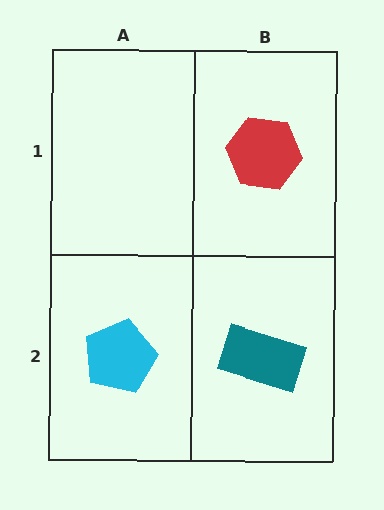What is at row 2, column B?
A teal rectangle.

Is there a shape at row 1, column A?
No, that cell is empty.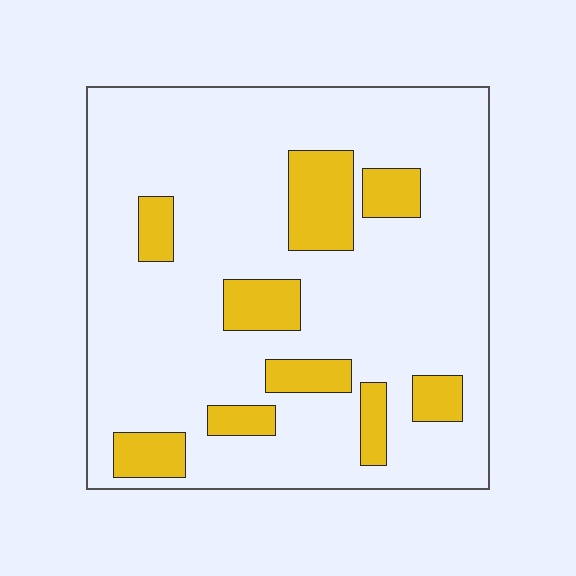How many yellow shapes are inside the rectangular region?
9.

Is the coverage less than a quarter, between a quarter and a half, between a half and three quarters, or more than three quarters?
Less than a quarter.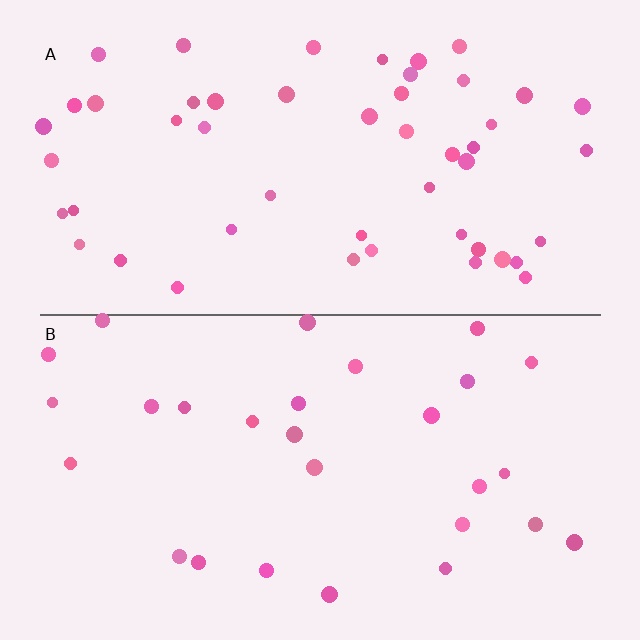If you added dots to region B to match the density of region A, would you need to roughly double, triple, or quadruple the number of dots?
Approximately double.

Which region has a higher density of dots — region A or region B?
A (the top).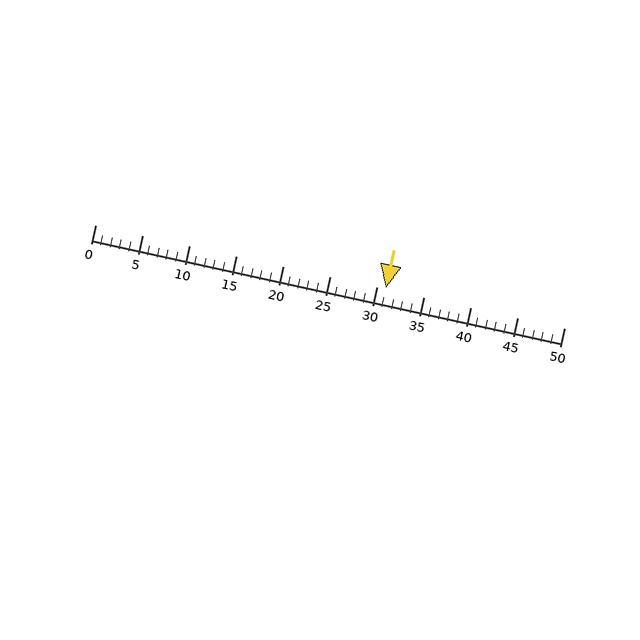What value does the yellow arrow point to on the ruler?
The yellow arrow points to approximately 31.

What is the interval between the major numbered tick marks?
The major tick marks are spaced 5 units apart.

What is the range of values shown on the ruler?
The ruler shows values from 0 to 50.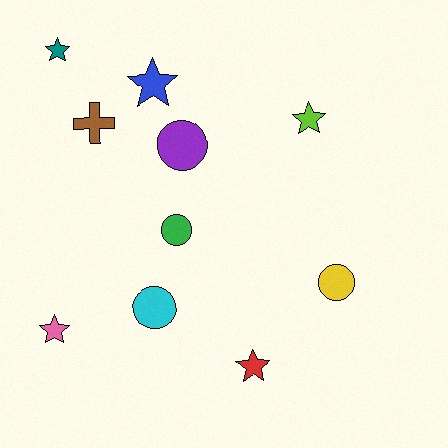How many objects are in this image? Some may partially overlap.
There are 10 objects.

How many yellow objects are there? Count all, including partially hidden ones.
There is 1 yellow object.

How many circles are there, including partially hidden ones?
There are 4 circles.